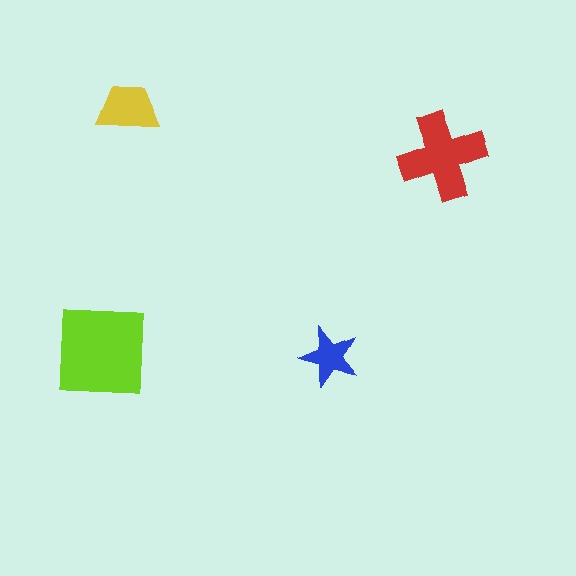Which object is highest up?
The yellow trapezoid is topmost.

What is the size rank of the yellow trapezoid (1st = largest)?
3rd.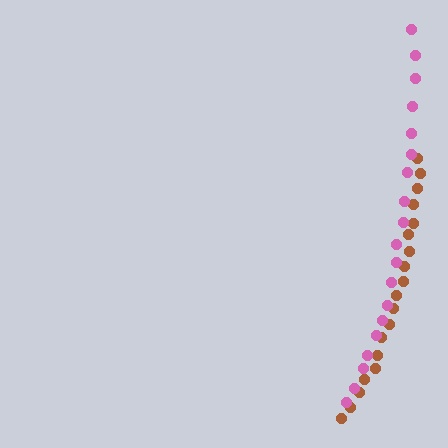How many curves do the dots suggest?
There are 2 distinct paths.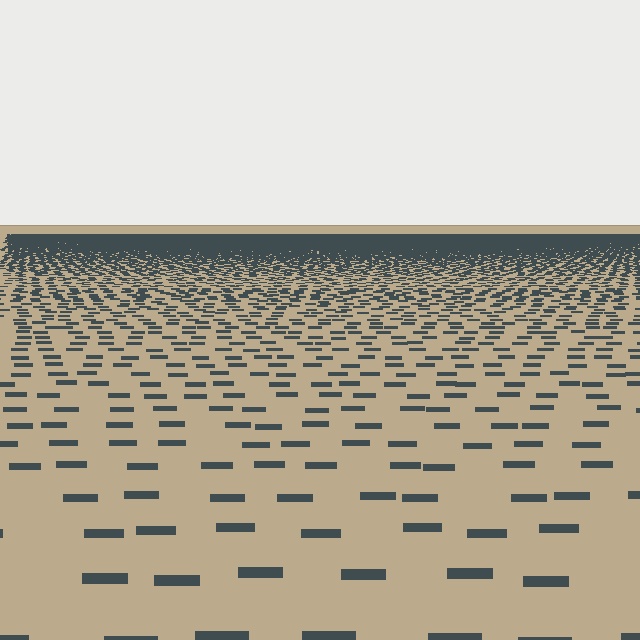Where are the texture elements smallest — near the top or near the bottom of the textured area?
Near the top.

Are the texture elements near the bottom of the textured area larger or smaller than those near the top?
Larger. Near the bottom, elements are closer to the viewer and appear at a bigger on-screen size.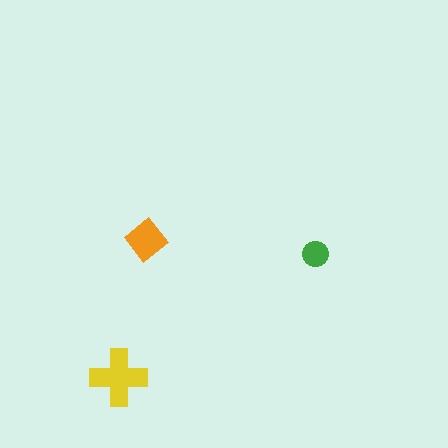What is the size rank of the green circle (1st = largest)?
3rd.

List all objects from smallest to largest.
The green circle, the orange diamond, the yellow cross.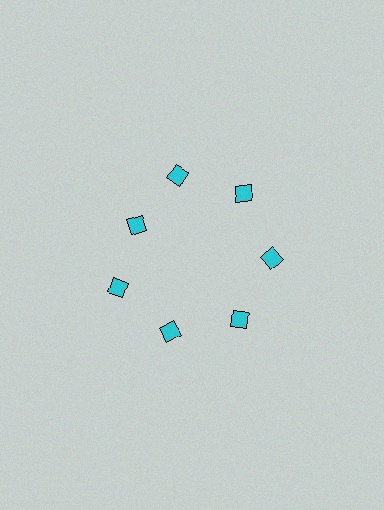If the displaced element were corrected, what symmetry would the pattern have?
It would have 7-fold rotational symmetry — the pattern would map onto itself every 51 degrees.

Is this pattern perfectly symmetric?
No. The 7 cyan diamonds are arranged in a ring, but one element near the 10 o'clock position is pulled inward toward the center, breaking the 7-fold rotational symmetry.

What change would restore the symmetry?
The symmetry would be restored by moving it outward, back onto the ring so that all 7 diamonds sit at equal angles and equal distance from the center.